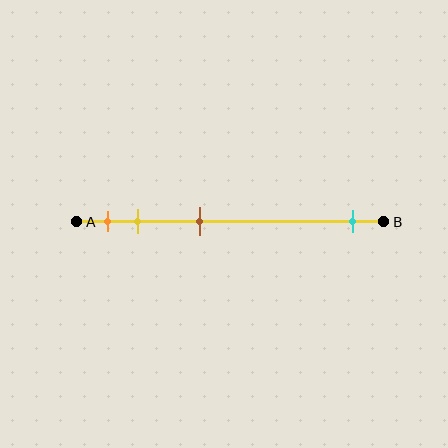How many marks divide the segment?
There are 4 marks dividing the segment.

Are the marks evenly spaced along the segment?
No, the marks are not evenly spaced.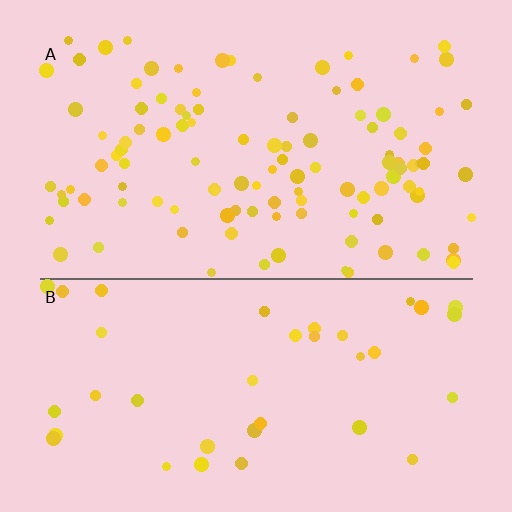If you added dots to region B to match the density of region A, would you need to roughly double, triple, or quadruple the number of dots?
Approximately triple.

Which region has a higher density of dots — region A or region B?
A (the top).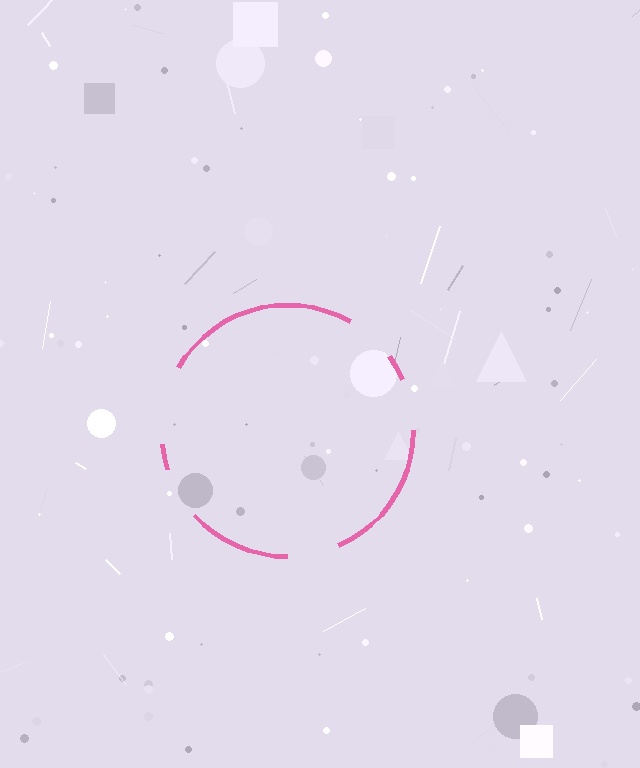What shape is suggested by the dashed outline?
The dashed outline suggests a circle.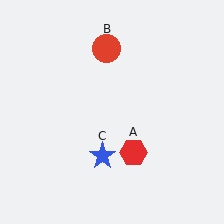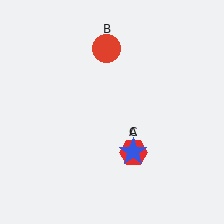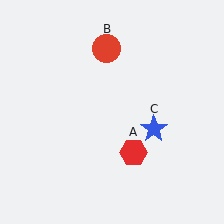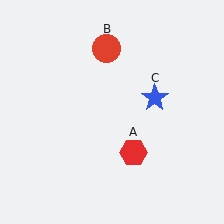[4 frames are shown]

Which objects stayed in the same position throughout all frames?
Red hexagon (object A) and red circle (object B) remained stationary.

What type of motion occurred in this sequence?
The blue star (object C) rotated counterclockwise around the center of the scene.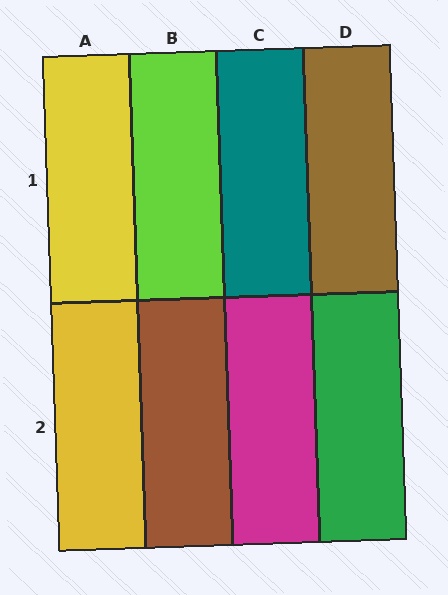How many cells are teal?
1 cell is teal.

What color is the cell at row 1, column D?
Brown.